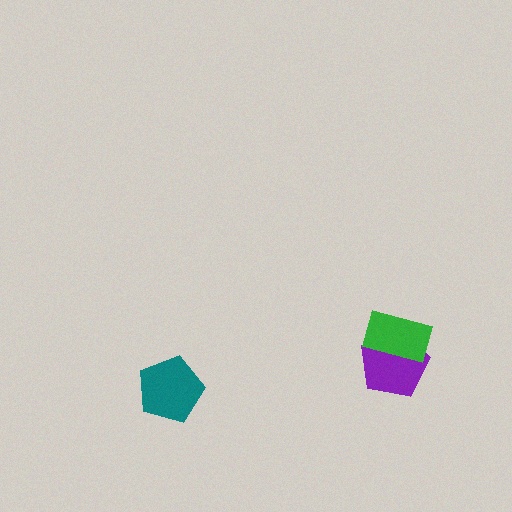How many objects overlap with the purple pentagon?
1 object overlaps with the purple pentagon.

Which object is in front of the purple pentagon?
The green rectangle is in front of the purple pentagon.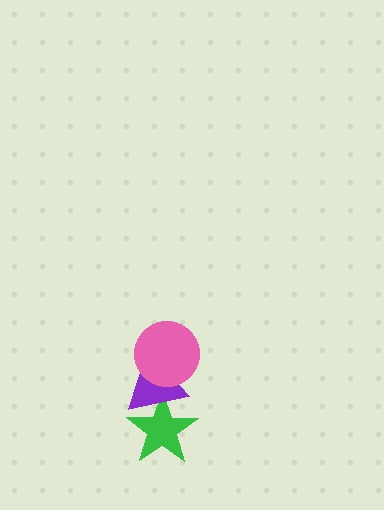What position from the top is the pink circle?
The pink circle is 1st from the top.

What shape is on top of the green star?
The purple triangle is on top of the green star.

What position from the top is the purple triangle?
The purple triangle is 2nd from the top.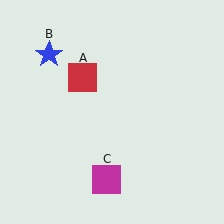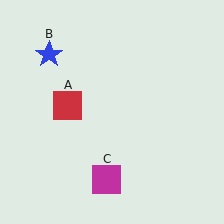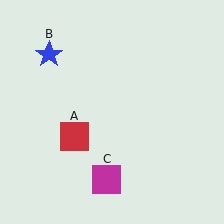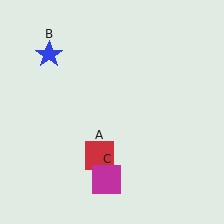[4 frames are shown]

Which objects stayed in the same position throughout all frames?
Blue star (object B) and magenta square (object C) remained stationary.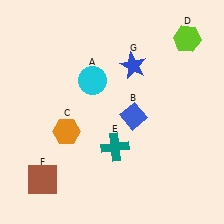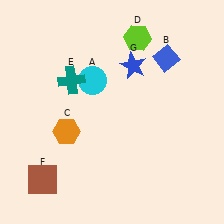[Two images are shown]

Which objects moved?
The objects that moved are: the blue diamond (B), the lime hexagon (D), the teal cross (E).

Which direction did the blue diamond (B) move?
The blue diamond (B) moved up.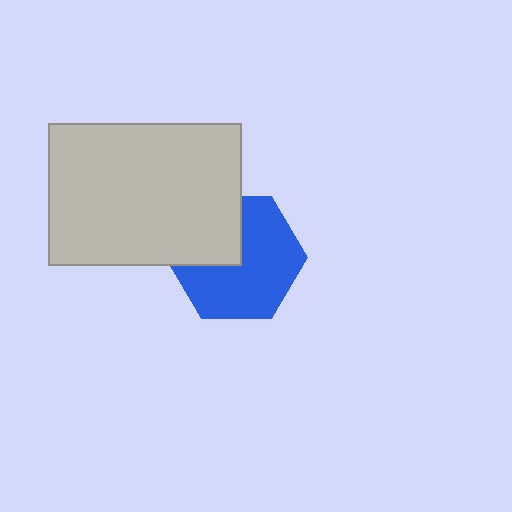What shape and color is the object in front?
The object in front is a light gray rectangle.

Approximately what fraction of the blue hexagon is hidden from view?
Roughly 32% of the blue hexagon is hidden behind the light gray rectangle.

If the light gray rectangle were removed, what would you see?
You would see the complete blue hexagon.